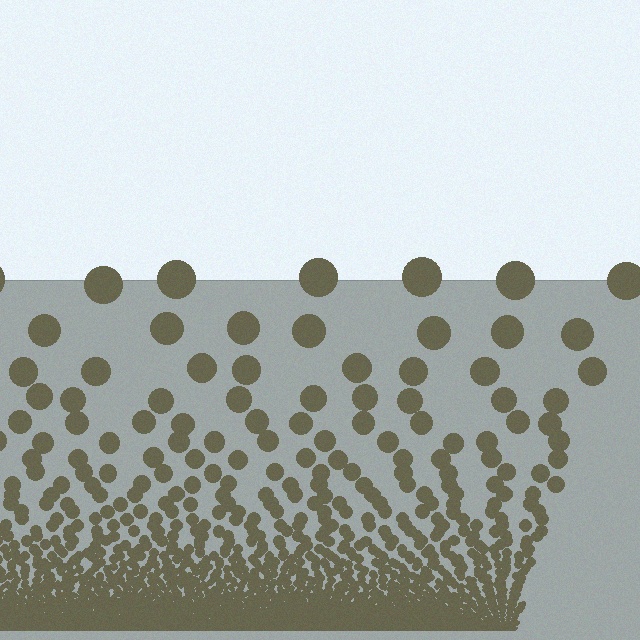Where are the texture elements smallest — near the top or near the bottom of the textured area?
Near the bottom.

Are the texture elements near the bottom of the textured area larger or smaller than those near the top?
Smaller. The gradient is inverted — elements near the bottom are smaller and denser.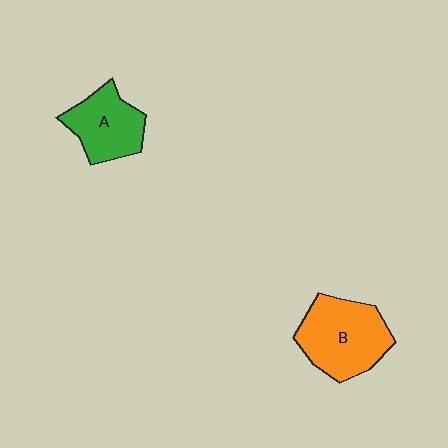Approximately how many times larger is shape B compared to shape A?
Approximately 1.4 times.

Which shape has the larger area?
Shape B (orange).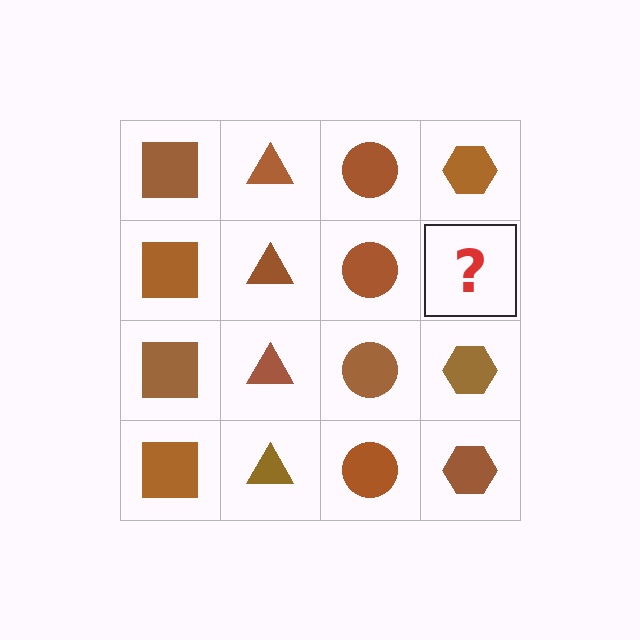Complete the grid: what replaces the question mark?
The question mark should be replaced with a brown hexagon.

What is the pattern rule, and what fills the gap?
The rule is that each column has a consistent shape. The gap should be filled with a brown hexagon.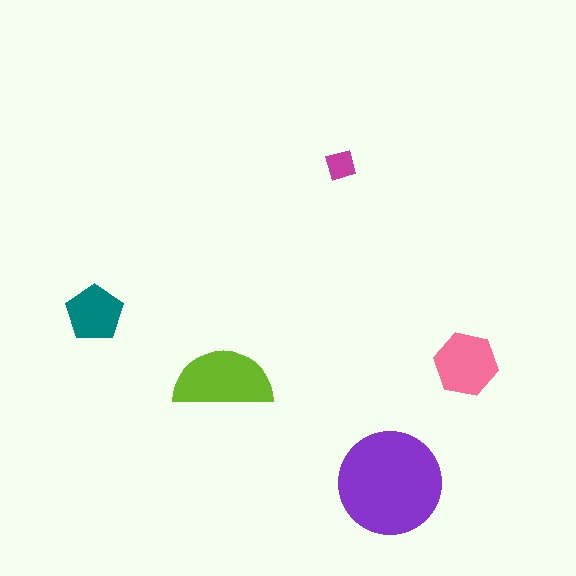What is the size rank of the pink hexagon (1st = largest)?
3rd.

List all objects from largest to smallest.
The purple circle, the lime semicircle, the pink hexagon, the teal pentagon, the magenta diamond.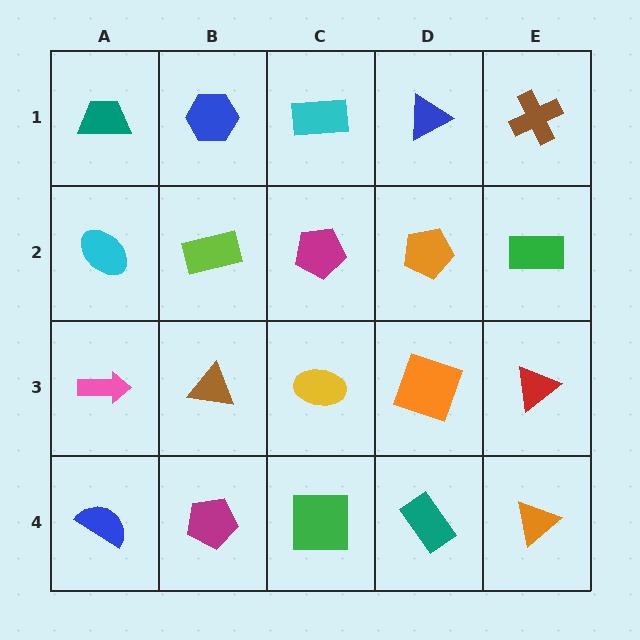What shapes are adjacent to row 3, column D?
An orange pentagon (row 2, column D), a teal rectangle (row 4, column D), a yellow ellipse (row 3, column C), a red triangle (row 3, column E).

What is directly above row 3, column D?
An orange pentagon.